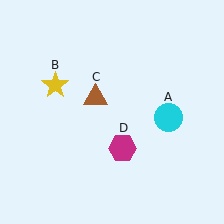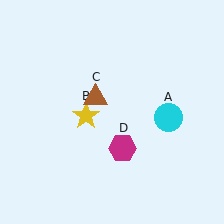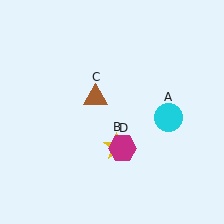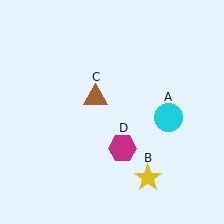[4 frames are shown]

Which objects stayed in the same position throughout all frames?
Cyan circle (object A) and brown triangle (object C) and magenta hexagon (object D) remained stationary.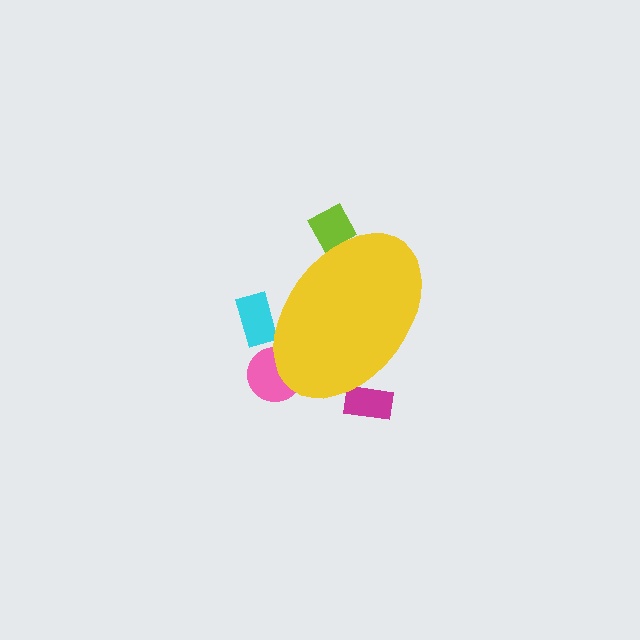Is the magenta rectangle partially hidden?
Yes, the magenta rectangle is partially hidden behind the yellow ellipse.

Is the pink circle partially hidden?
Yes, the pink circle is partially hidden behind the yellow ellipse.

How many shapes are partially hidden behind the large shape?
4 shapes are partially hidden.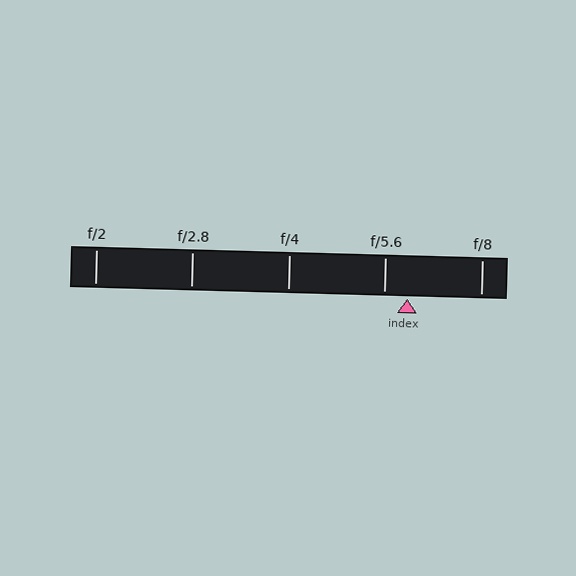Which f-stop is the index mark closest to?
The index mark is closest to f/5.6.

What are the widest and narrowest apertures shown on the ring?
The widest aperture shown is f/2 and the narrowest is f/8.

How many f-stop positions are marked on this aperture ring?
There are 5 f-stop positions marked.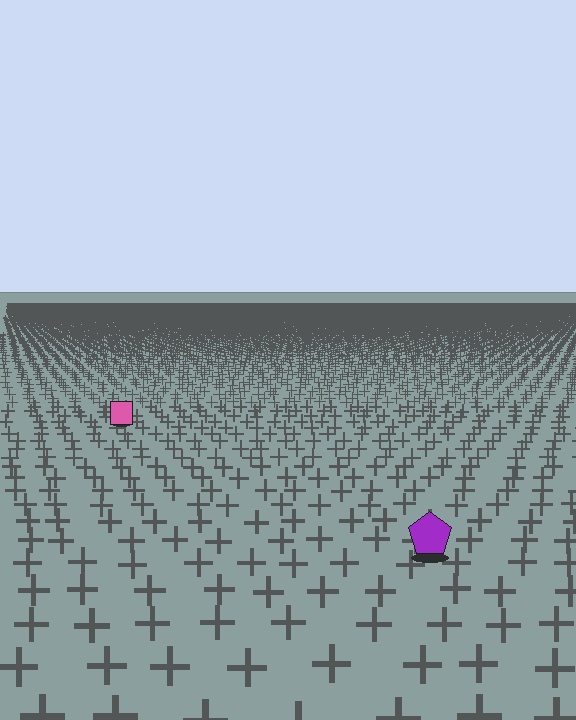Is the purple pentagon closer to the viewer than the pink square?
Yes. The purple pentagon is closer — you can tell from the texture gradient: the ground texture is coarser near it.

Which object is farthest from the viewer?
The pink square is farthest from the viewer. It appears smaller and the ground texture around it is denser.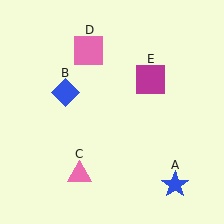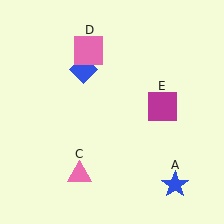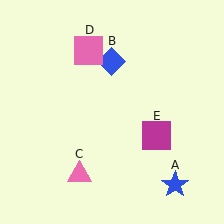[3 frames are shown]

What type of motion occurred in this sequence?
The blue diamond (object B), magenta square (object E) rotated clockwise around the center of the scene.